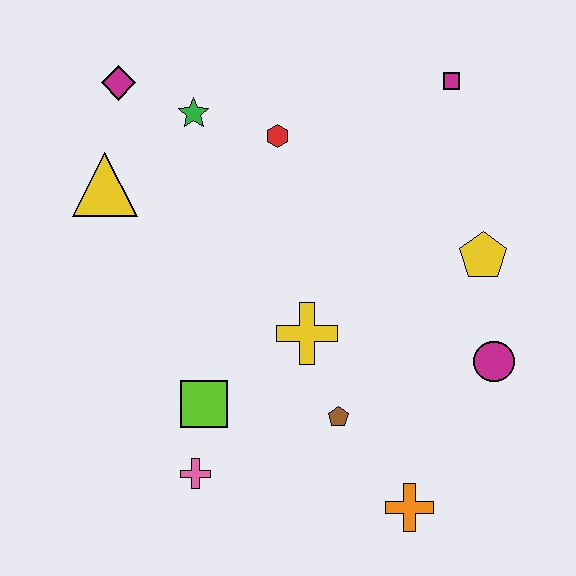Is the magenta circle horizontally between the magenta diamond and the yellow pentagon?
No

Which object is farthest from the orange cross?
The magenta diamond is farthest from the orange cross.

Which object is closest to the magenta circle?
The yellow pentagon is closest to the magenta circle.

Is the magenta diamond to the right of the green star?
No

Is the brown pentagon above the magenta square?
No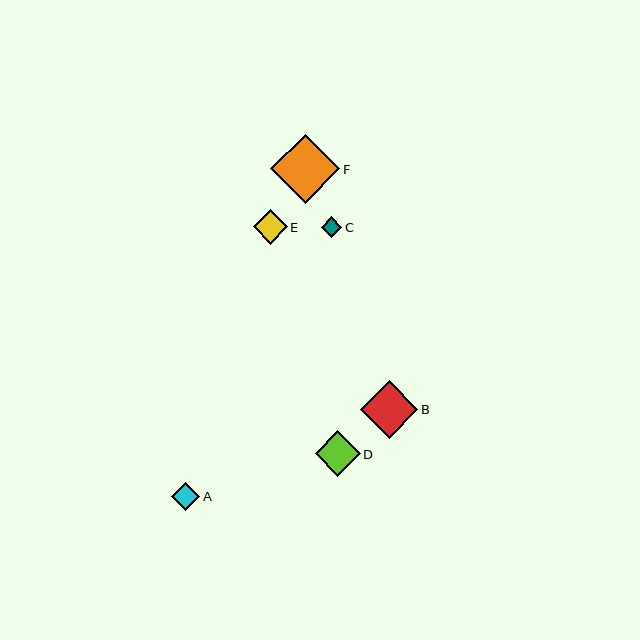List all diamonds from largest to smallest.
From largest to smallest: F, B, D, E, A, C.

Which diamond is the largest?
Diamond F is the largest with a size of approximately 69 pixels.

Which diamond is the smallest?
Diamond C is the smallest with a size of approximately 20 pixels.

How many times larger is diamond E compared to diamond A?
Diamond E is approximately 1.2 times the size of diamond A.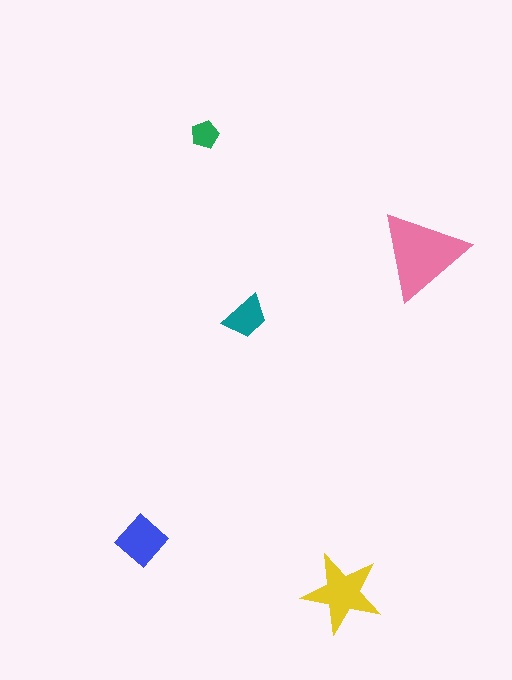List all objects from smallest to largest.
The green pentagon, the teal trapezoid, the blue diamond, the yellow star, the pink triangle.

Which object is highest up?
The green pentagon is topmost.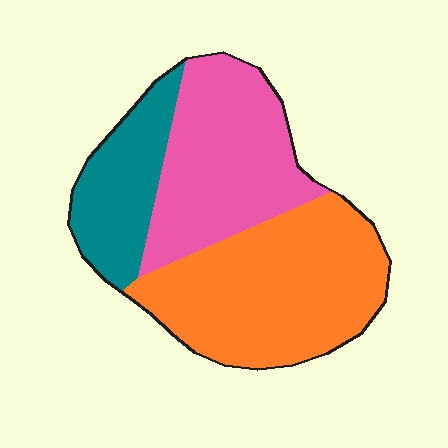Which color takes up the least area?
Teal, at roughly 20%.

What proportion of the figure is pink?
Pink takes up about one third (1/3) of the figure.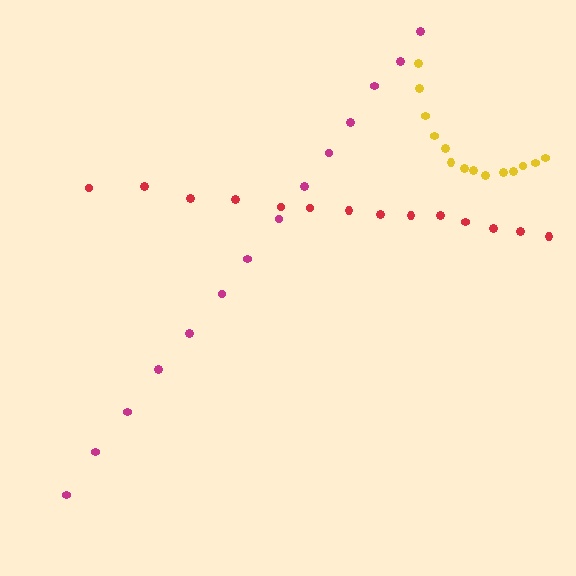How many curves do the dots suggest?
There are 3 distinct paths.